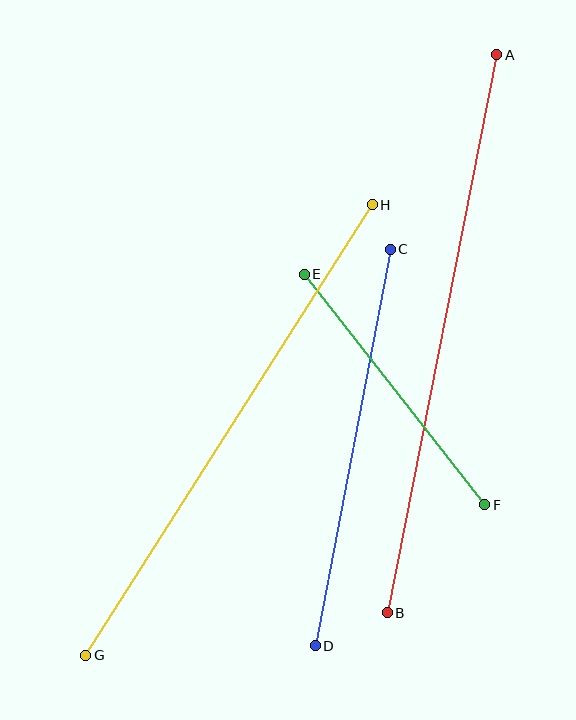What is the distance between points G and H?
The distance is approximately 534 pixels.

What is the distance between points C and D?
The distance is approximately 404 pixels.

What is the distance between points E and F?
The distance is approximately 292 pixels.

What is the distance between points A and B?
The distance is approximately 568 pixels.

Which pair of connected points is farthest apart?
Points A and B are farthest apart.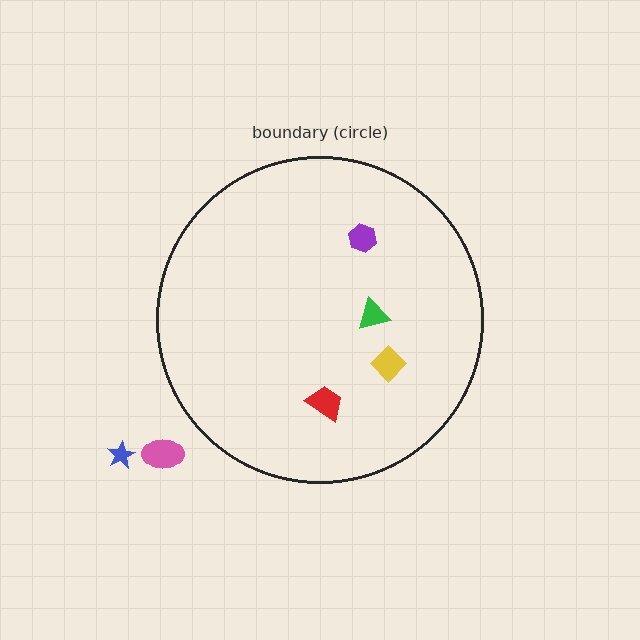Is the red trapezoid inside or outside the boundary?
Inside.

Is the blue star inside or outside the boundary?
Outside.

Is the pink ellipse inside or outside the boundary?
Outside.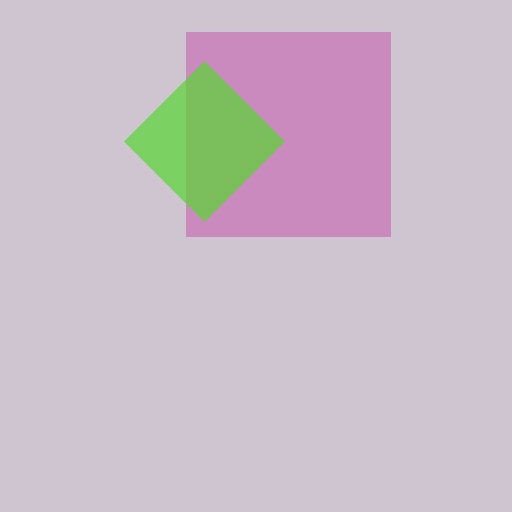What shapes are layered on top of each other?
The layered shapes are: a magenta square, a lime diamond.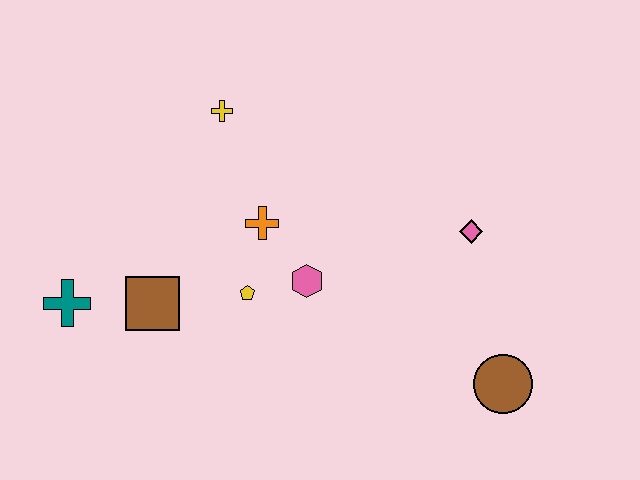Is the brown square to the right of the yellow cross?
No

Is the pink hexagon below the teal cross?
No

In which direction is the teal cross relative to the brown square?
The teal cross is to the left of the brown square.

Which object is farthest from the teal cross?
The brown circle is farthest from the teal cross.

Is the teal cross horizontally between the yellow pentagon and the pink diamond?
No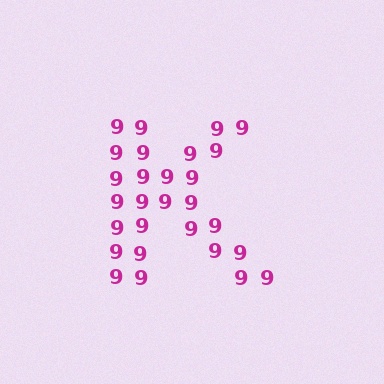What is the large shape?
The large shape is the letter K.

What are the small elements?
The small elements are digit 9's.